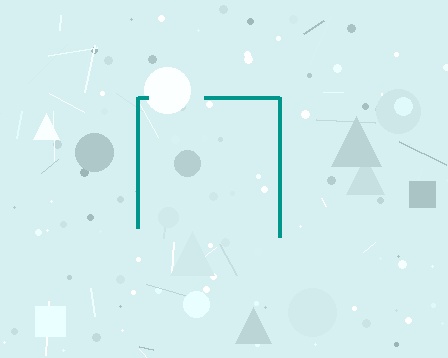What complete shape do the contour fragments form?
The contour fragments form a square.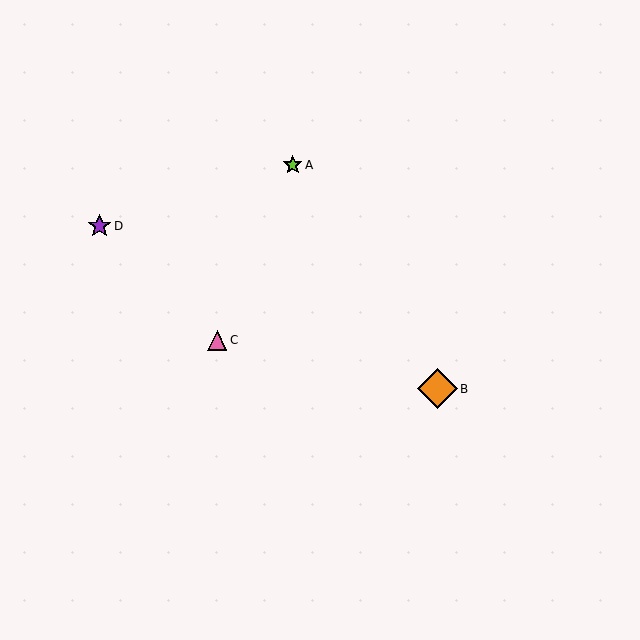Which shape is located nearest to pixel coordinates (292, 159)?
The lime star (labeled A) at (293, 165) is nearest to that location.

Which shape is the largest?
The orange diamond (labeled B) is the largest.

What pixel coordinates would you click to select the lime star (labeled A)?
Click at (293, 165) to select the lime star A.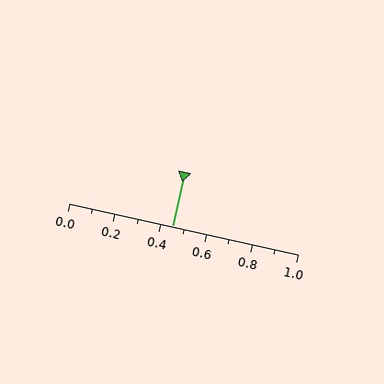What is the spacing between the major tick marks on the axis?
The major ticks are spaced 0.2 apart.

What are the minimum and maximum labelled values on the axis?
The axis runs from 0.0 to 1.0.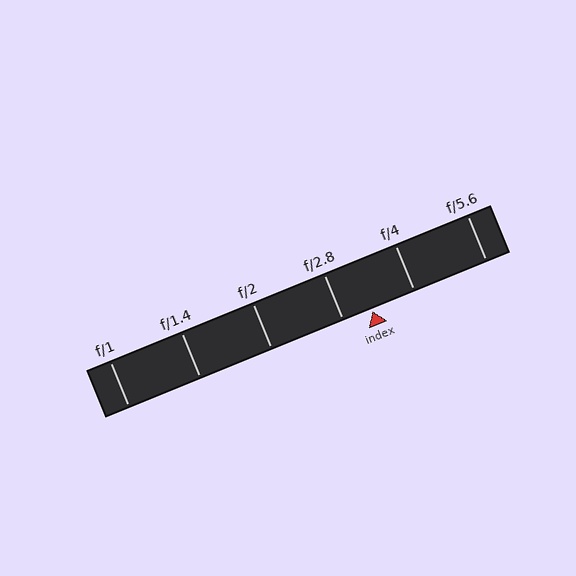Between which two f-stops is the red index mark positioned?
The index mark is between f/2.8 and f/4.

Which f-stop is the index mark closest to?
The index mark is closest to f/2.8.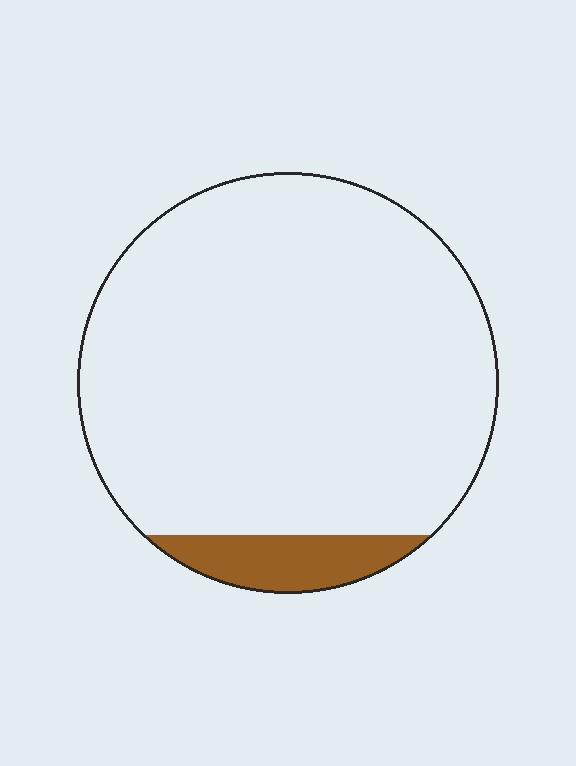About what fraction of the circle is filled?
About one tenth (1/10).